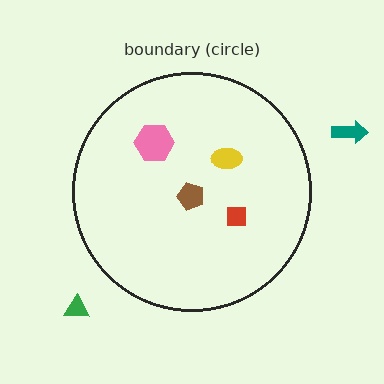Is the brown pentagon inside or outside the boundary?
Inside.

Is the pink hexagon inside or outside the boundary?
Inside.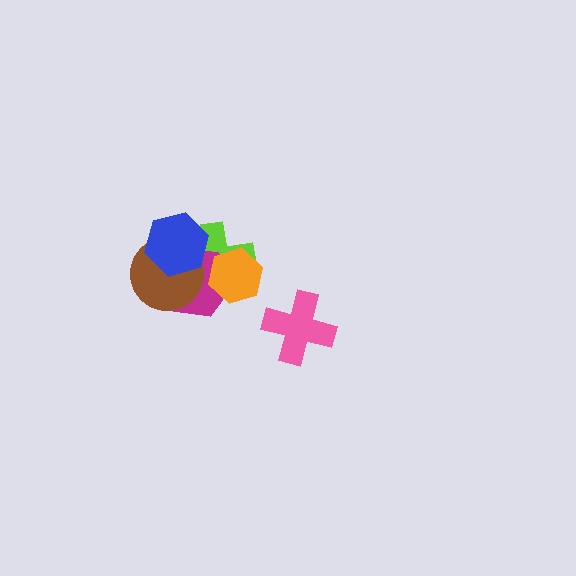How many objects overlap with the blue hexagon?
3 objects overlap with the blue hexagon.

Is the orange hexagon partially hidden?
No, no other shape covers it.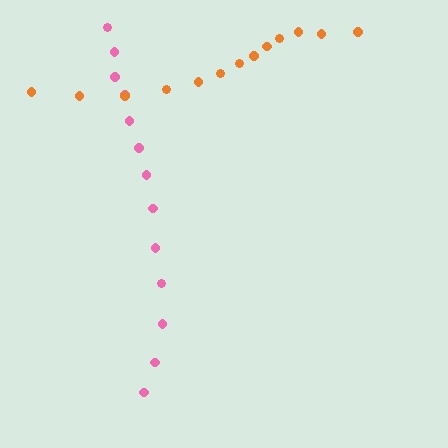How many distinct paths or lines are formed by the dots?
There are 2 distinct paths.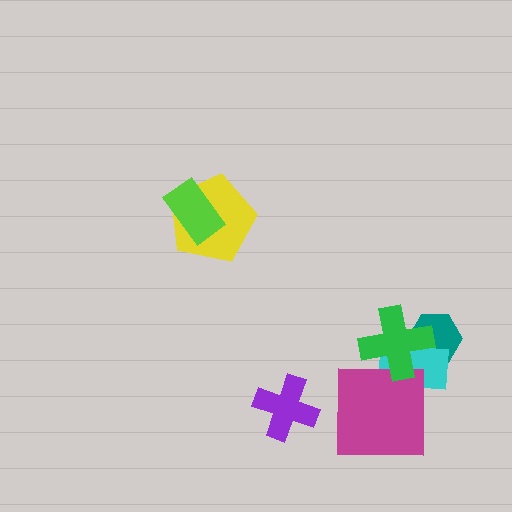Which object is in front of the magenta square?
The green cross is in front of the magenta square.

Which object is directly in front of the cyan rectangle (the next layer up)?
The magenta square is directly in front of the cyan rectangle.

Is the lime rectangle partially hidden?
No, no other shape covers it.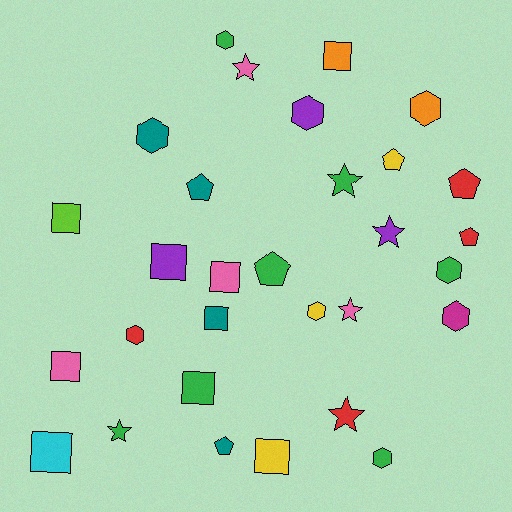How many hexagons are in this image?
There are 9 hexagons.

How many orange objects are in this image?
There are 2 orange objects.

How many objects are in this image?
There are 30 objects.